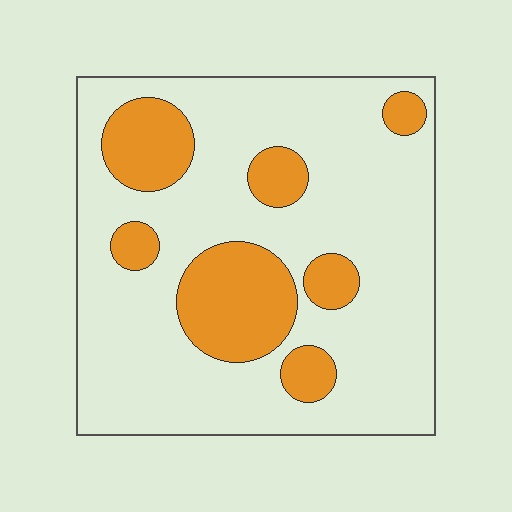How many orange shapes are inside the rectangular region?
7.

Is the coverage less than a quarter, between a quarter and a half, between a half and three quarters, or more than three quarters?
Less than a quarter.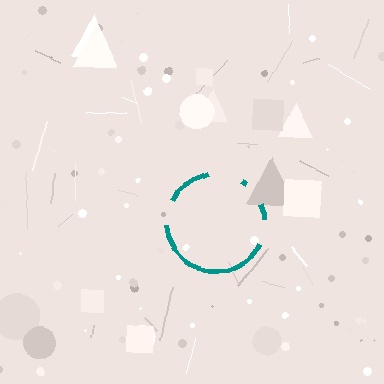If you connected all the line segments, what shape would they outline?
They would outline a circle.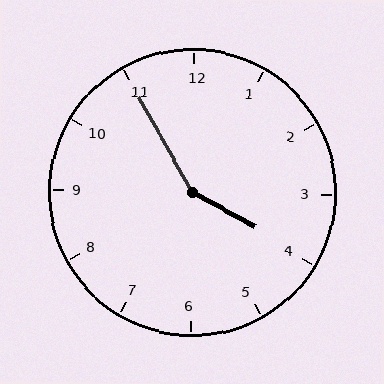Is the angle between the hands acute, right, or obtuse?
It is obtuse.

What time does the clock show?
3:55.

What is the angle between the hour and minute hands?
Approximately 148 degrees.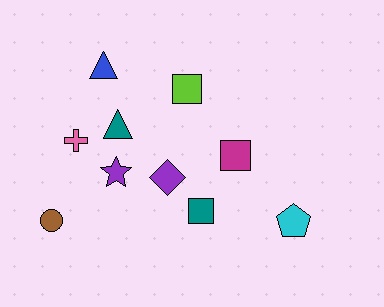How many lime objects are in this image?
There is 1 lime object.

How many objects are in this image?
There are 10 objects.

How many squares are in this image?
There are 3 squares.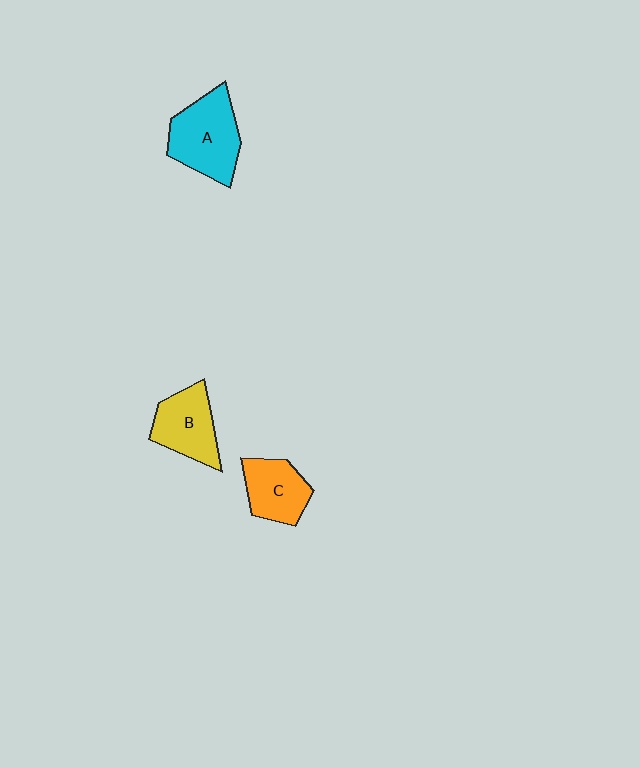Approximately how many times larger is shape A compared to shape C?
Approximately 1.4 times.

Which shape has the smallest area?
Shape C (orange).